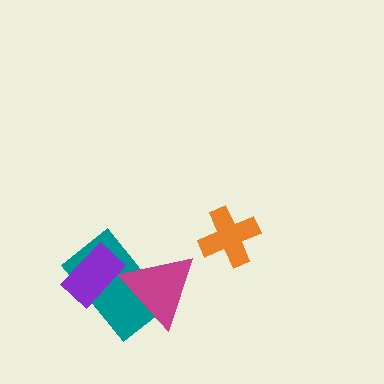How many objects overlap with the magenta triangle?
1 object overlaps with the magenta triangle.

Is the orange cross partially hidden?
No, no other shape covers it.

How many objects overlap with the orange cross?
0 objects overlap with the orange cross.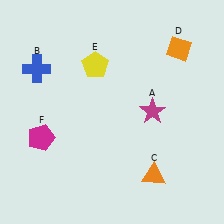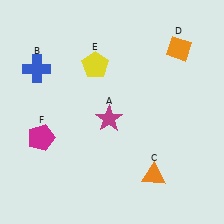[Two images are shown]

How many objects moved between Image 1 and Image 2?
1 object moved between the two images.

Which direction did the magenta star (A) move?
The magenta star (A) moved left.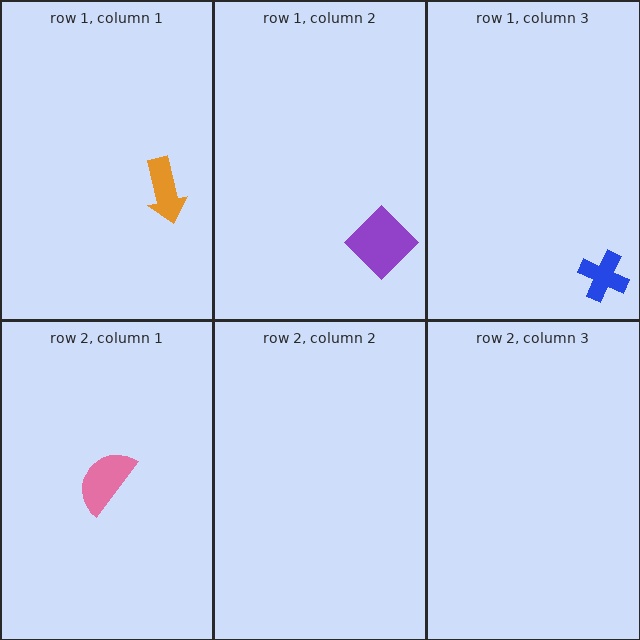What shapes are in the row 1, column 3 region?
The blue cross.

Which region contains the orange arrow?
The row 1, column 1 region.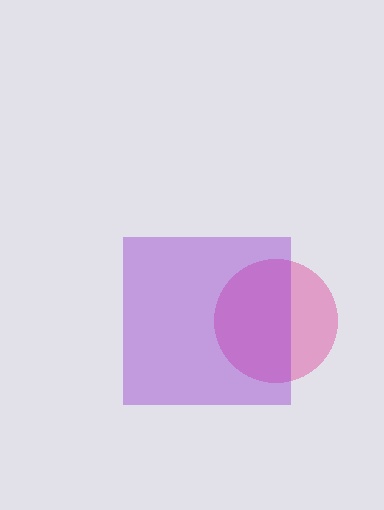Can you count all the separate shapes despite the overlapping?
Yes, there are 2 separate shapes.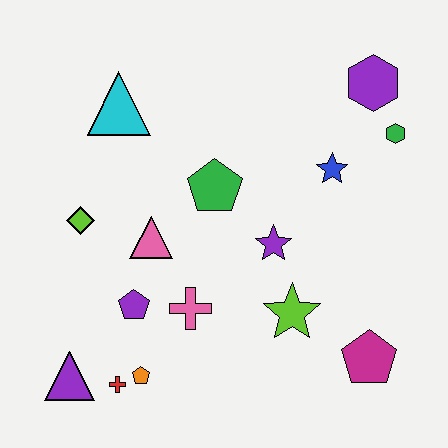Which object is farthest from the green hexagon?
The purple triangle is farthest from the green hexagon.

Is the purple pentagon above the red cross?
Yes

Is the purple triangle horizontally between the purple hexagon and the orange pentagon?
No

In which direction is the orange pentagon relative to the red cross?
The orange pentagon is to the right of the red cross.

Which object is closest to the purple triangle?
The red cross is closest to the purple triangle.